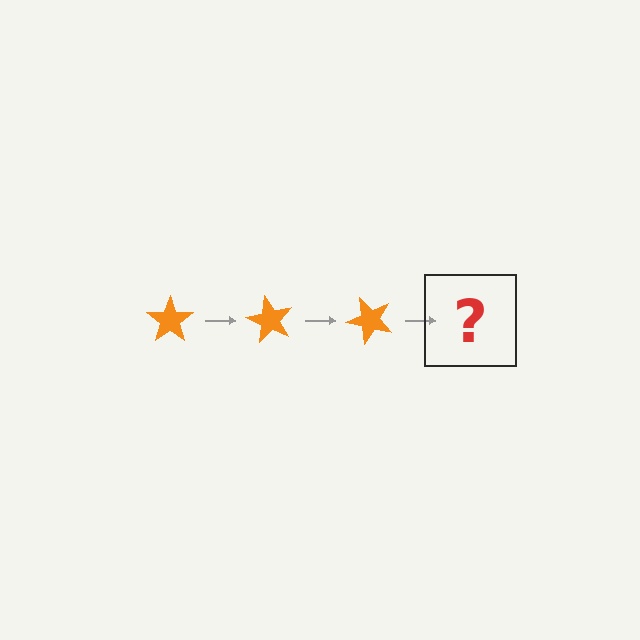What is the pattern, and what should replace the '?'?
The pattern is that the star rotates 60 degrees each step. The '?' should be an orange star rotated 180 degrees.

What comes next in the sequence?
The next element should be an orange star rotated 180 degrees.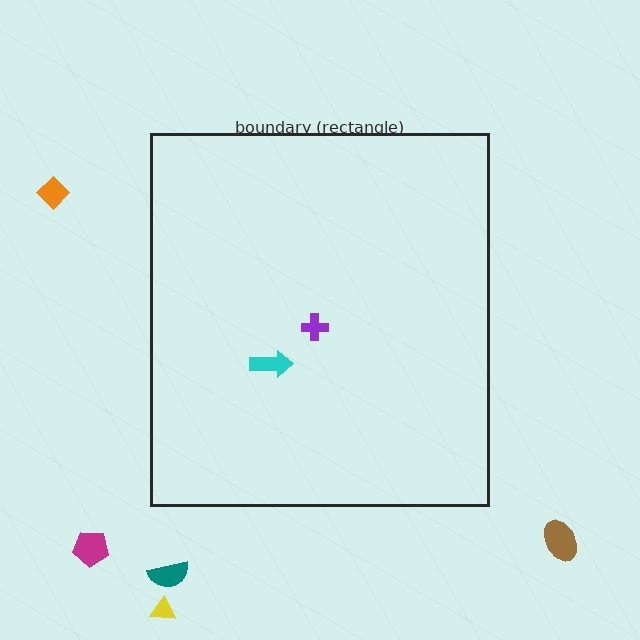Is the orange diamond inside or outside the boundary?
Outside.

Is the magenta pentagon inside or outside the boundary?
Outside.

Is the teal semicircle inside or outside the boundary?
Outside.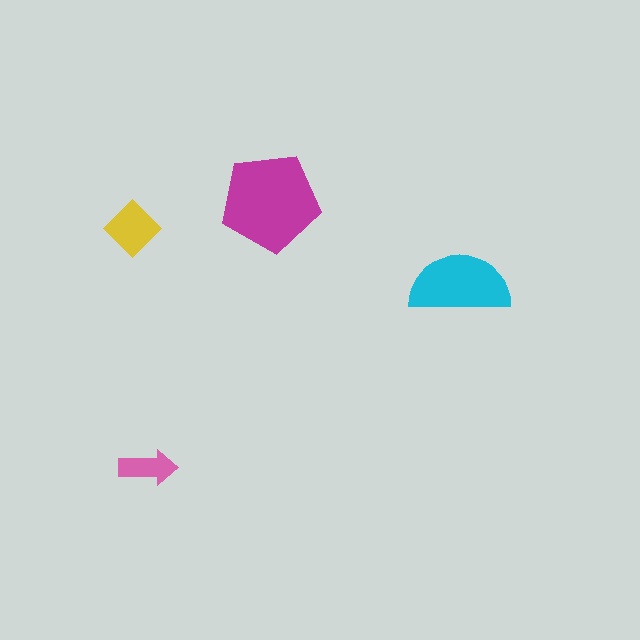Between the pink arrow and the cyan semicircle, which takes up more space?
The cyan semicircle.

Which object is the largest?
The magenta pentagon.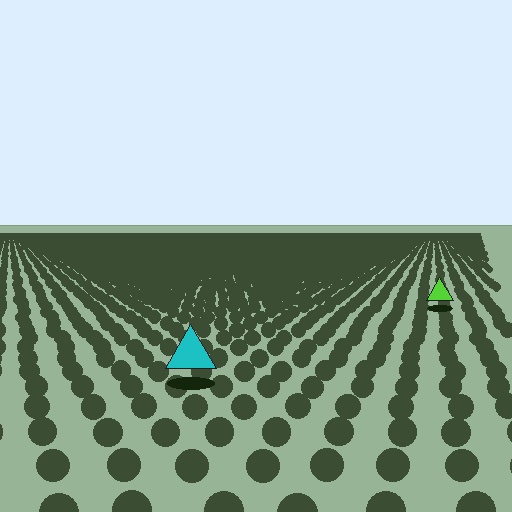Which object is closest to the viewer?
The cyan triangle is closest. The texture marks near it are larger and more spread out.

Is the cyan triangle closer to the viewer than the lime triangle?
Yes. The cyan triangle is closer — you can tell from the texture gradient: the ground texture is coarser near it.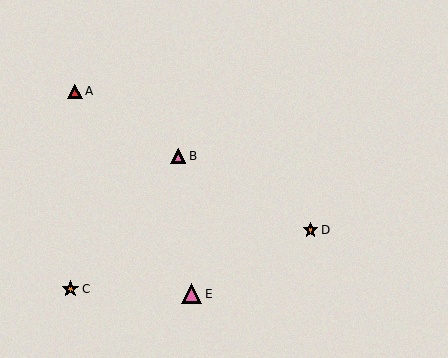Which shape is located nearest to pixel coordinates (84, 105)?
The red triangle (labeled A) at (75, 91) is nearest to that location.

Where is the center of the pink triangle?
The center of the pink triangle is at (192, 294).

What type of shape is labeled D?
Shape D is an orange star.